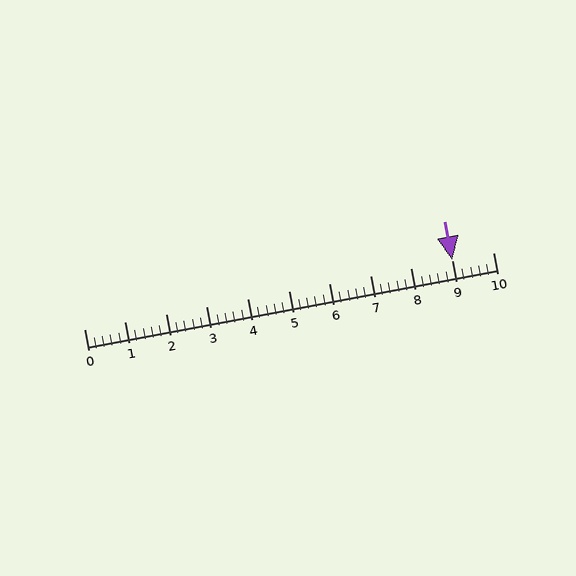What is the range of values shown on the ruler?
The ruler shows values from 0 to 10.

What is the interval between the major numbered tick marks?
The major tick marks are spaced 1 units apart.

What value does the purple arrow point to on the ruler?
The purple arrow points to approximately 9.0.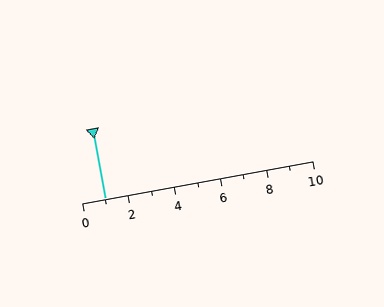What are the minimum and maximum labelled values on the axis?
The axis runs from 0 to 10.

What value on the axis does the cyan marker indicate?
The marker indicates approximately 1.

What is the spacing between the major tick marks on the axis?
The major ticks are spaced 2 apart.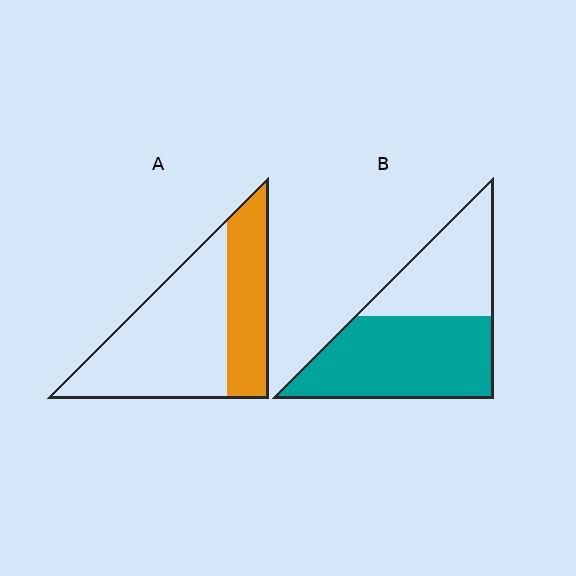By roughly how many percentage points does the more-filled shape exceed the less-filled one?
By roughly 25 percentage points (B over A).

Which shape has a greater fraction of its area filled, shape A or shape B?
Shape B.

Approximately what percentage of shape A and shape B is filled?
A is approximately 35% and B is approximately 60%.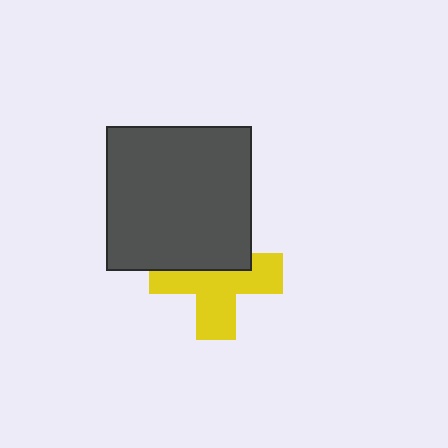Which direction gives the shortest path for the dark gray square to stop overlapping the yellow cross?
Moving up gives the shortest separation.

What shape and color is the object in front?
The object in front is a dark gray square.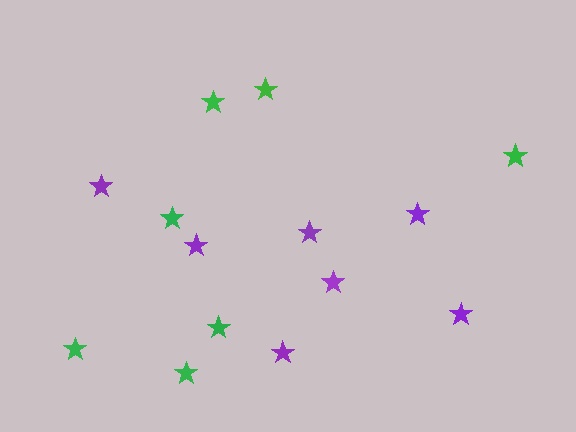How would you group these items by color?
There are 2 groups: one group of purple stars (7) and one group of green stars (7).